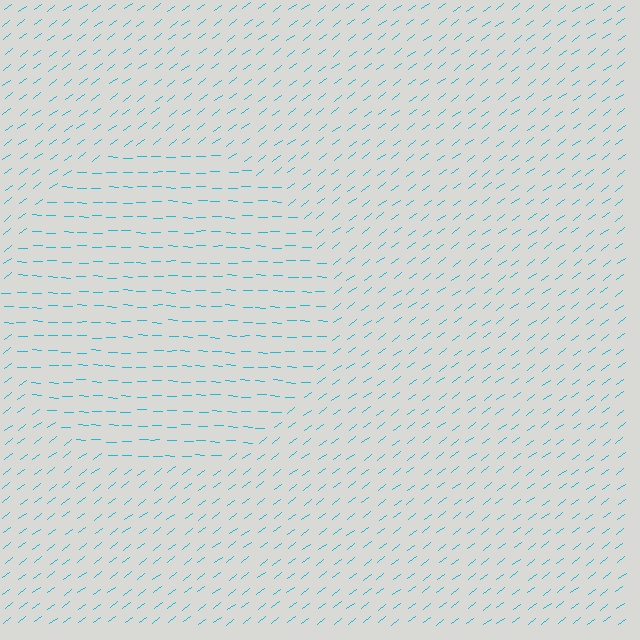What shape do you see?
I see a circle.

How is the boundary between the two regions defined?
The boundary is defined purely by a change in line orientation (approximately 39 degrees difference). All lines are the same color and thickness.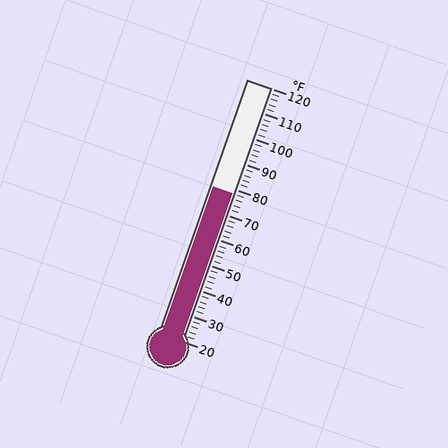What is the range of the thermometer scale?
The thermometer scale ranges from 20°F to 120°F.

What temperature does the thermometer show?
The thermometer shows approximately 78°F.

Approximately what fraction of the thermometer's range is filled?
The thermometer is filled to approximately 60% of its range.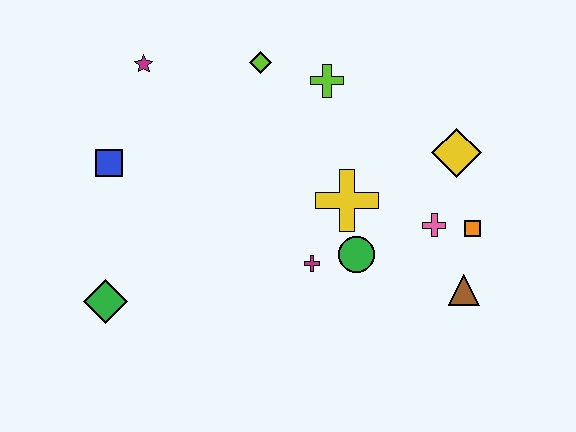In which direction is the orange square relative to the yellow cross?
The orange square is to the right of the yellow cross.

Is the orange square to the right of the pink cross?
Yes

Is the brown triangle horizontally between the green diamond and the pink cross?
No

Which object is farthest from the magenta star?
The brown triangle is farthest from the magenta star.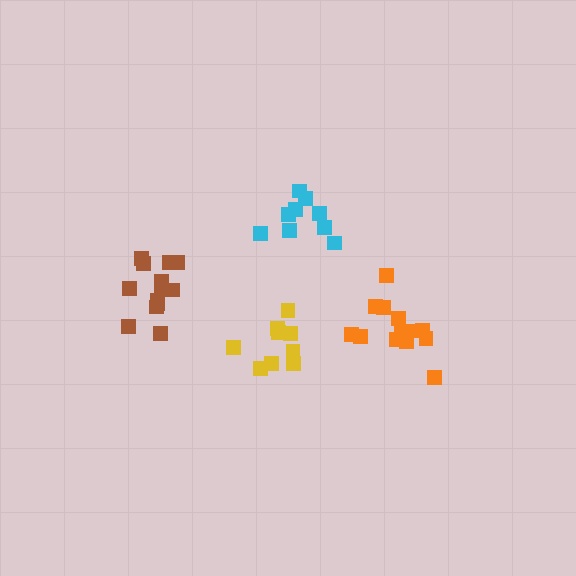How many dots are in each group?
Group 1: 9 dots, Group 2: 13 dots, Group 3: 9 dots, Group 4: 13 dots (44 total).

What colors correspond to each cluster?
The clusters are colored: cyan, orange, yellow, brown.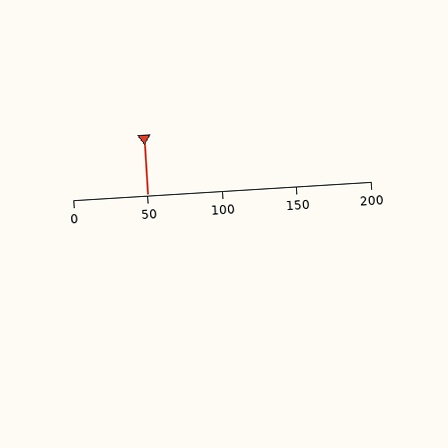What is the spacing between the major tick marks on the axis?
The major ticks are spaced 50 apart.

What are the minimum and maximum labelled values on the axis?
The axis runs from 0 to 200.